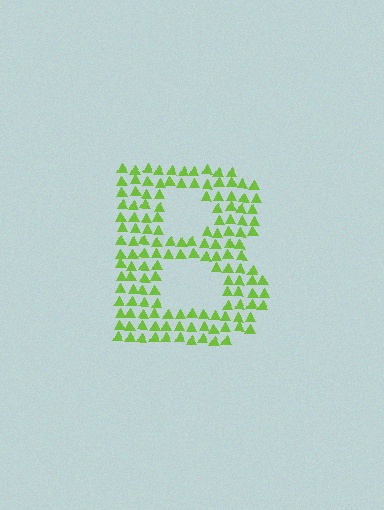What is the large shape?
The large shape is the letter B.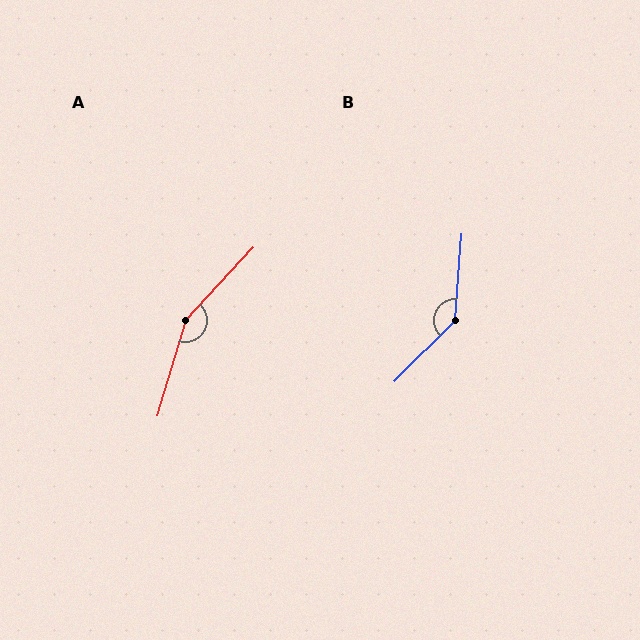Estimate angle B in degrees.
Approximately 140 degrees.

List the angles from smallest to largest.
B (140°), A (154°).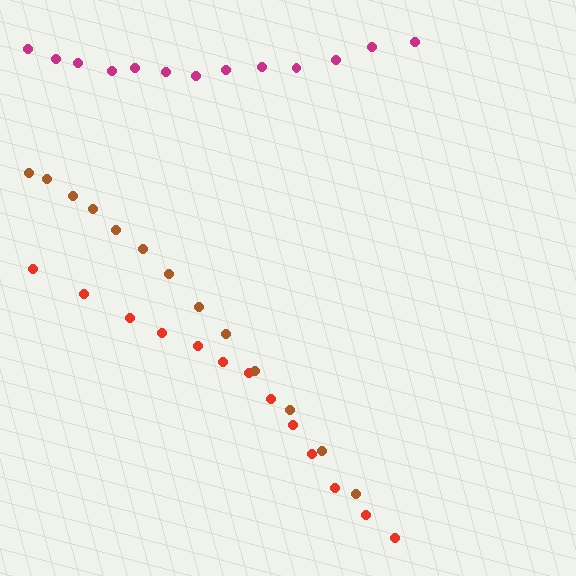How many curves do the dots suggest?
There are 3 distinct paths.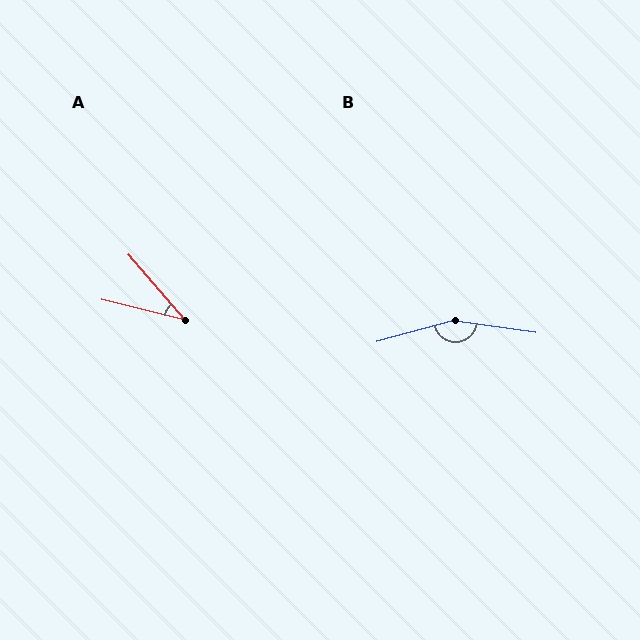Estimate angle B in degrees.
Approximately 157 degrees.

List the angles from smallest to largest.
A (36°), B (157°).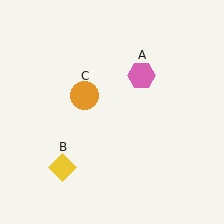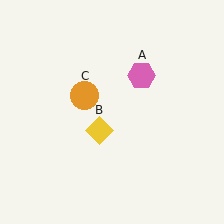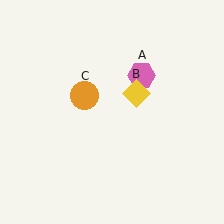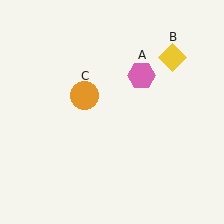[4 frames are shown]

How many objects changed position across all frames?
1 object changed position: yellow diamond (object B).